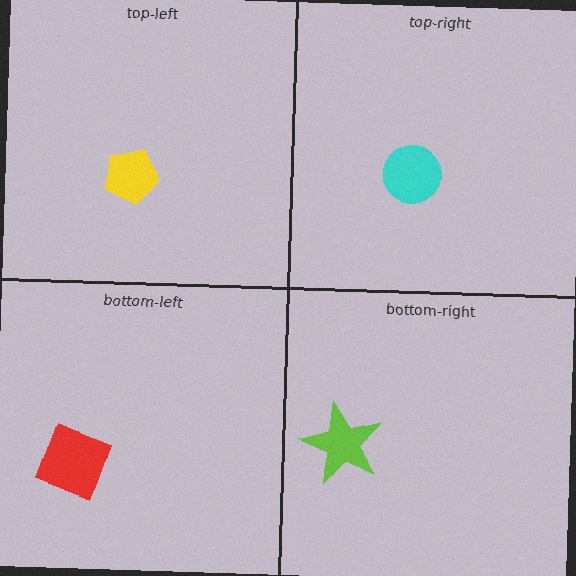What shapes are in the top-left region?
The yellow pentagon.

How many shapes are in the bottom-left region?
1.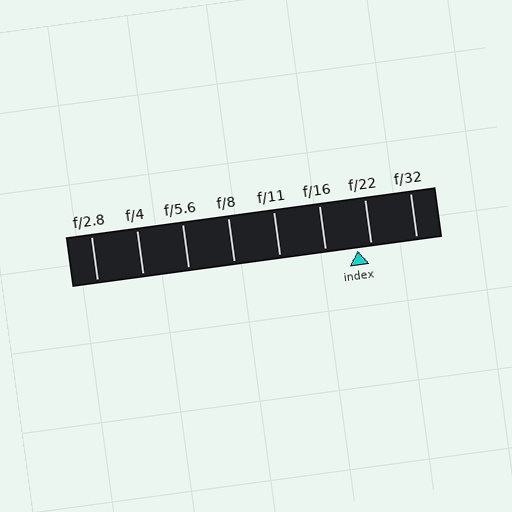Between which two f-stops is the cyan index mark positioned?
The index mark is between f/16 and f/22.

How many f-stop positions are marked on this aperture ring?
There are 8 f-stop positions marked.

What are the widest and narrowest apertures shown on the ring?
The widest aperture shown is f/2.8 and the narrowest is f/32.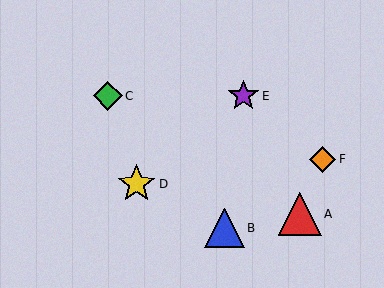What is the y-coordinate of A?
Object A is at y≈214.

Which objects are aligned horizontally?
Objects C, E are aligned horizontally.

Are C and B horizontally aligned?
No, C is at y≈96 and B is at y≈228.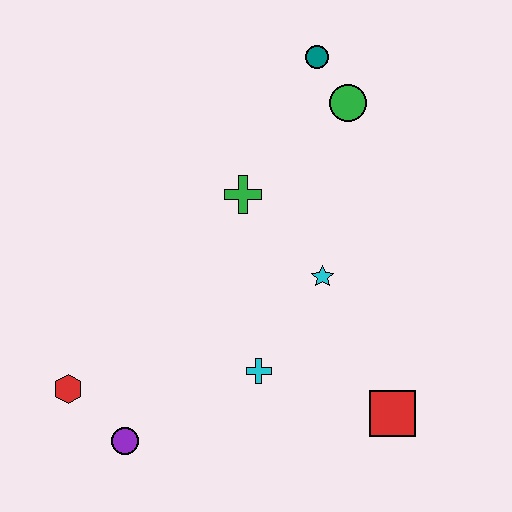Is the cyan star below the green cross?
Yes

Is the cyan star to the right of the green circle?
No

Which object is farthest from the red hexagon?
The teal circle is farthest from the red hexagon.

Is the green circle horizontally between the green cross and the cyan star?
No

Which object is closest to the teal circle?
The green circle is closest to the teal circle.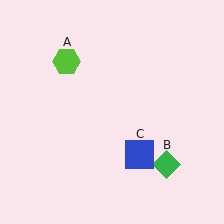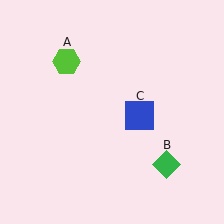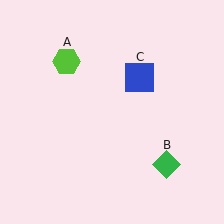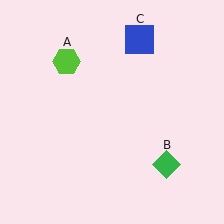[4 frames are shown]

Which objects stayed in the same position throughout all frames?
Lime hexagon (object A) and green diamond (object B) remained stationary.